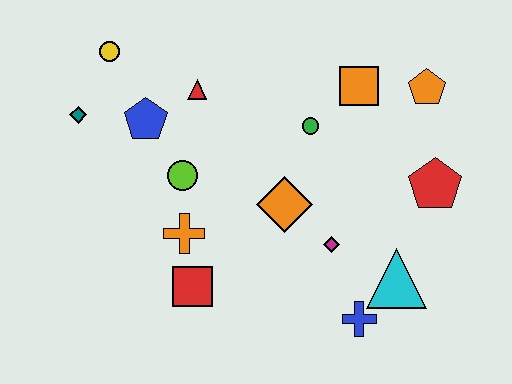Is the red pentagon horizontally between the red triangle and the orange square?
No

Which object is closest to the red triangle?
The blue pentagon is closest to the red triangle.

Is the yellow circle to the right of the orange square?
No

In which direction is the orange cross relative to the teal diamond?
The orange cross is below the teal diamond.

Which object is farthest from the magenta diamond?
The yellow circle is farthest from the magenta diamond.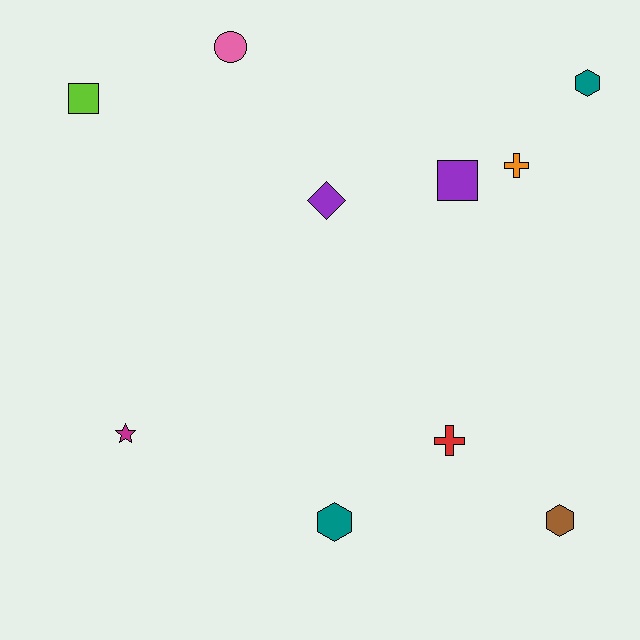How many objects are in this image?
There are 10 objects.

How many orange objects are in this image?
There is 1 orange object.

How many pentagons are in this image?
There are no pentagons.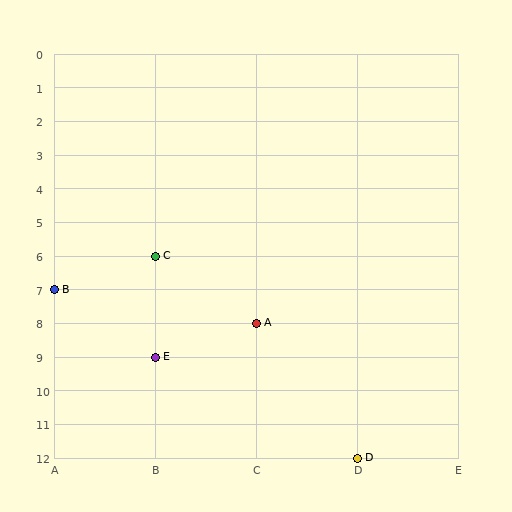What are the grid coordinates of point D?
Point D is at grid coordinates (D, 12).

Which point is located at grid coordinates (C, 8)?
Point A is at (C, 8).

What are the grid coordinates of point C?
Point C is at grid coordinates (B, 6).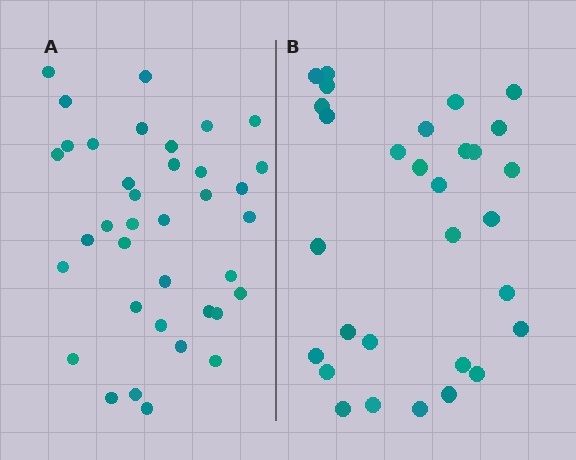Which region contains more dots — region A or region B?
Region A (the left region) has more dots.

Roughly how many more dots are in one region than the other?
Region A has roughly 8 or so more dots than region B.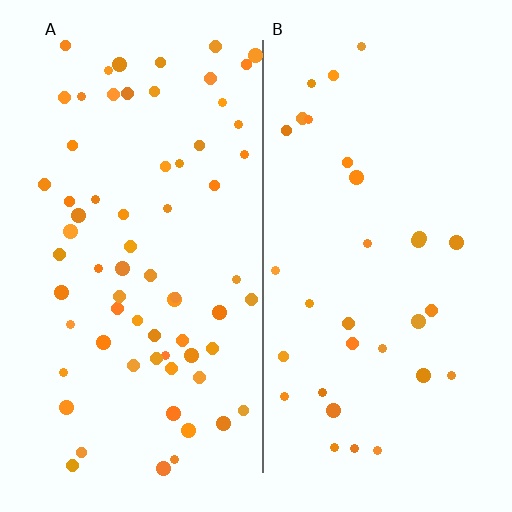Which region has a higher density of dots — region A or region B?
A (the left).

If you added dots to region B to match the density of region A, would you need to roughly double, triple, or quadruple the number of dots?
Approximately double.